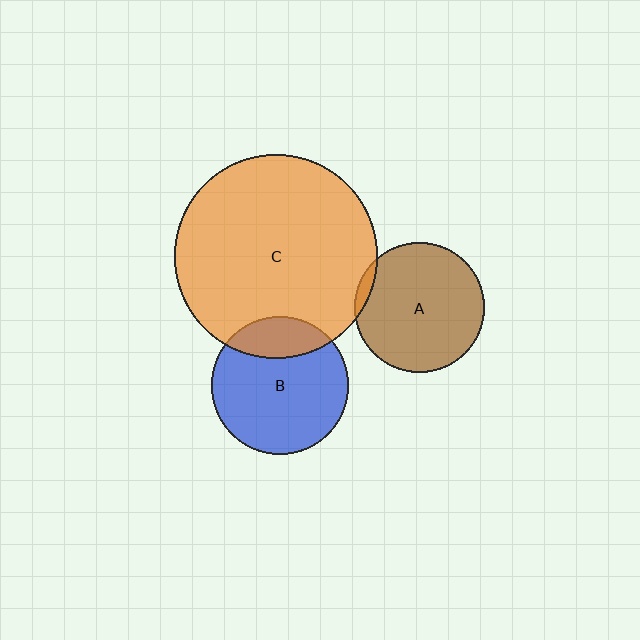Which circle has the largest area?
Circle C (orange).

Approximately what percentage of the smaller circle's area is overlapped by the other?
Approximately 5%.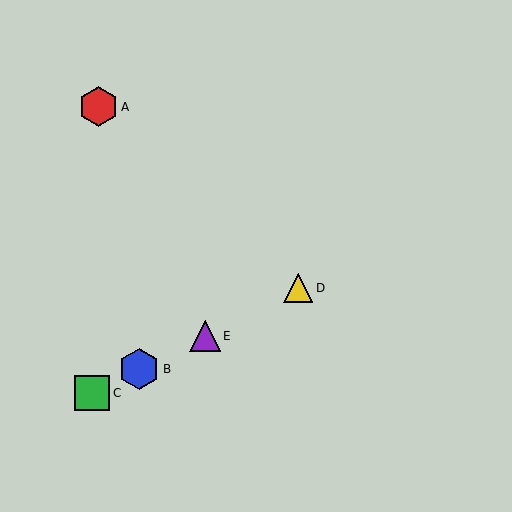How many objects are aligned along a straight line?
4 objects (B, C, D, E) are aligned along a straight line.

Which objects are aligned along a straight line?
Objects B, C, D, E are aligned along a straight line.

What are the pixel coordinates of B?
Object B is at (139, 369).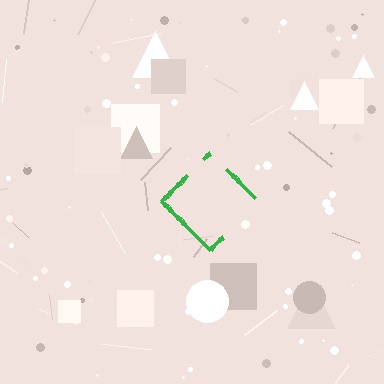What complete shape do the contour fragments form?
The contour fragments form a diamond.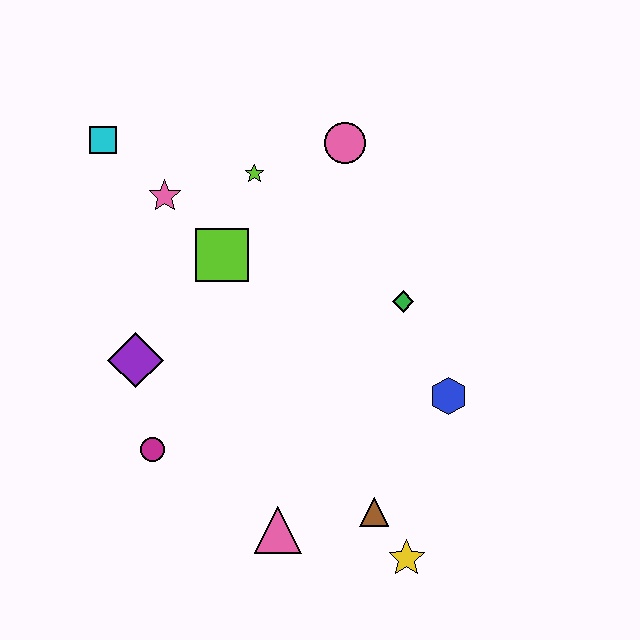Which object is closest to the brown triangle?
The yellow star is closest to the brown triangle.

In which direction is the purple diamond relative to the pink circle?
The purple diamond is below the pink circle.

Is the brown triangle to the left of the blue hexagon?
Yes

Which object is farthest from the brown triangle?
The cyan square is farthest from the brown triangle.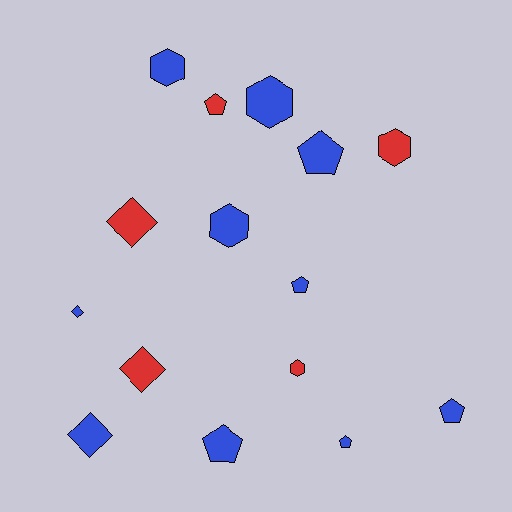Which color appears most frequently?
Blue, with 10 objects.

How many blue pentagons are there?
There are 5 blue pentagons.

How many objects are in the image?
There are 15 objects.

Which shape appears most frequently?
Pentagon, with 6 objects.